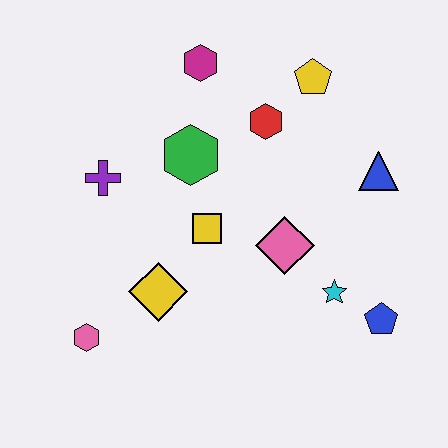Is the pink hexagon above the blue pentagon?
No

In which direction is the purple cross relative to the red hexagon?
The purple cross is to the left of the red hexagon.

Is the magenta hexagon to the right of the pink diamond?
No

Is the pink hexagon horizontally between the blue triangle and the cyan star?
No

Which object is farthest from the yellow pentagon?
The pink hexagon is farthest from the yellow pentagon.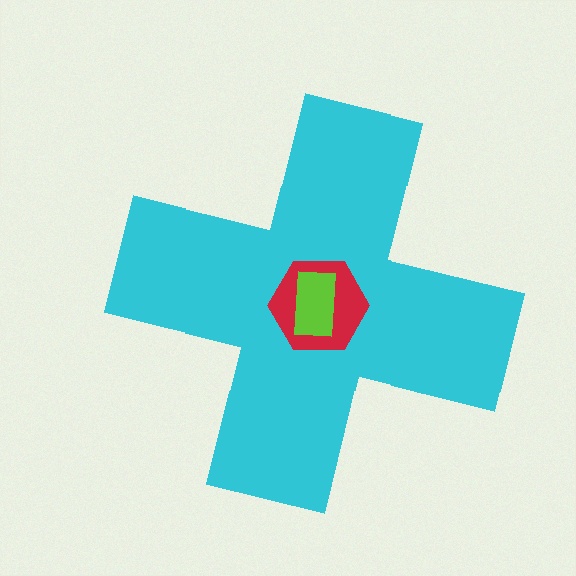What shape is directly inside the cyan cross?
The red hexagon.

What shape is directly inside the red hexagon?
The lime rectangle.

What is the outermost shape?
The cyan cross.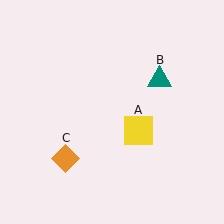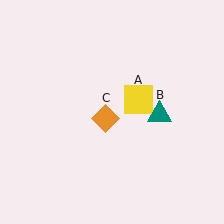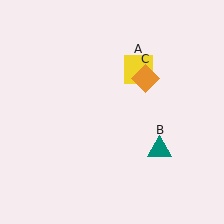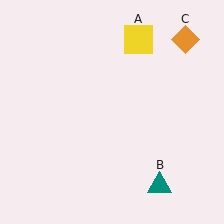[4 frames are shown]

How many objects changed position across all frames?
3 objects changed position: yellow square (object A), teal triangle (object B), orange diamond (object C).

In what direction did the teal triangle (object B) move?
The teal triangle (object B) moved down.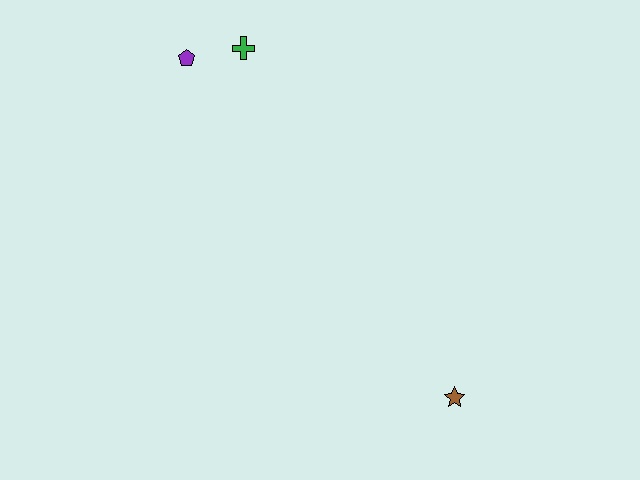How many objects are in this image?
There are 3 objects.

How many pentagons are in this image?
There is 1 pentagon.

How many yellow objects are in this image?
There are no yellow objects.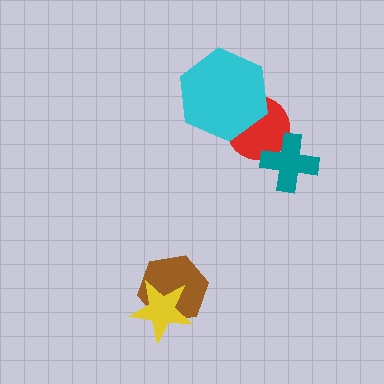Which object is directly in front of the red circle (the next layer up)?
The cyan hexagon is directly in front of the red circle.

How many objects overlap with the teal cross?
1 object overlaps with the teal cross.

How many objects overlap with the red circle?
2 objects overlap with the red circle.